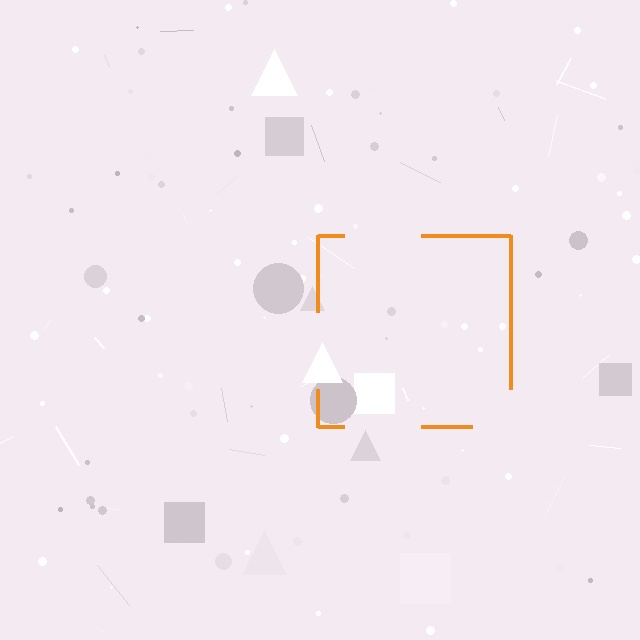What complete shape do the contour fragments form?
The contour fragments form a square.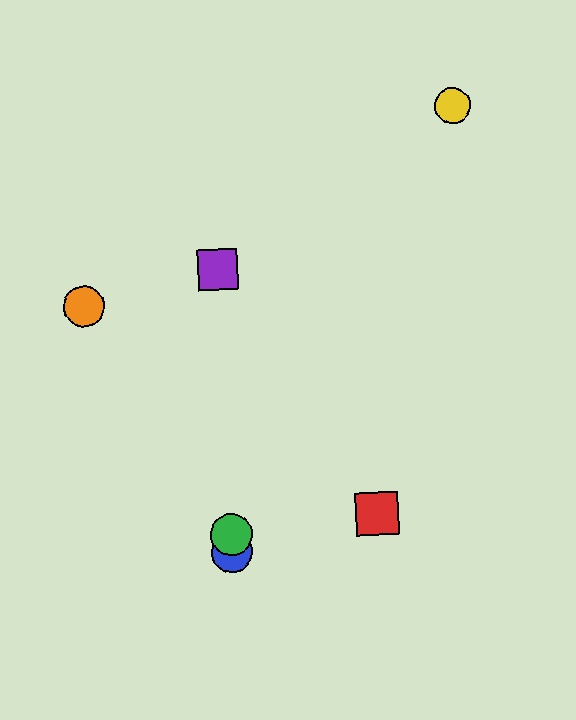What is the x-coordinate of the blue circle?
The blue circle is at x≈232.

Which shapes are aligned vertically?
The blue circle, the green circle, the purple square are aligned vertically.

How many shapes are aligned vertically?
3 shapes (the blue circle, the green circle, the purple square) are aligned vertically.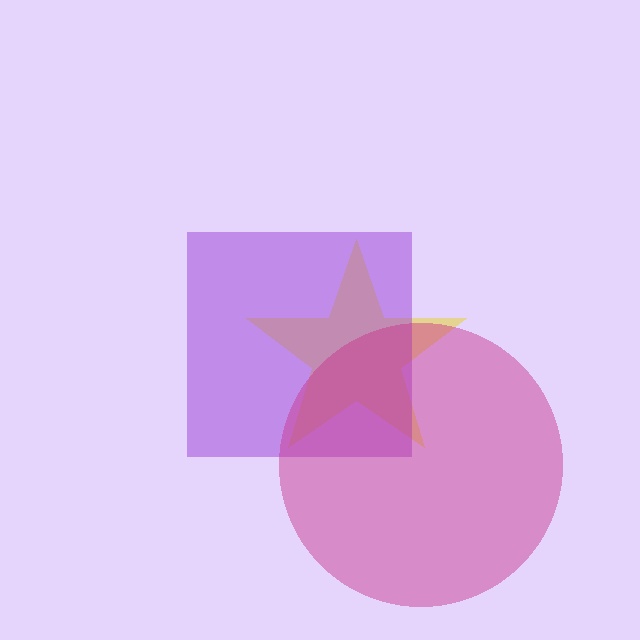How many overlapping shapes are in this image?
There are 3 overlapping shapes in the image.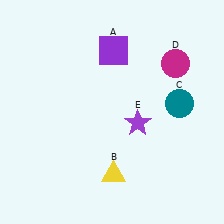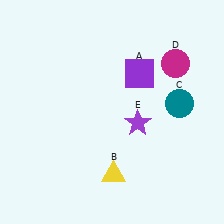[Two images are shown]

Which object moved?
The purple square (A) moved right.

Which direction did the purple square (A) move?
The purple square (A) moved right.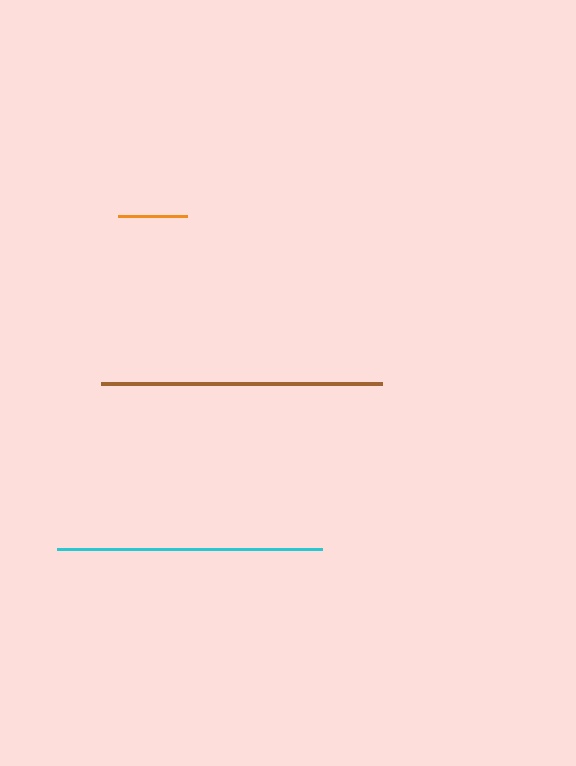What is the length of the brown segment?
The brown segment is approximately 281 pixels long.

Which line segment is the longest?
The brown line is the longest at approximately 281 pixels.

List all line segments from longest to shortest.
From longest to shortest: brown, cyan, orange.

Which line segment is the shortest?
The orange line is the shortest at approximately 70 pixels.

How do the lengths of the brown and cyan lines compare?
The brown and cyan lines are approximately the same length.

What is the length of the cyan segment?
The cyan segment is approximately 265 pixels long.